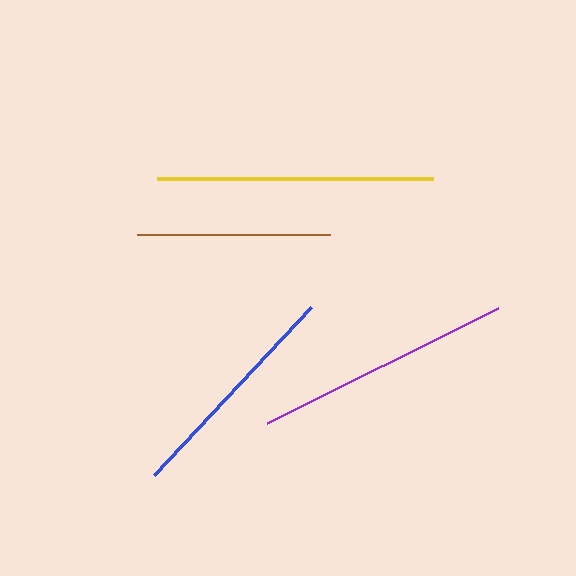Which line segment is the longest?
The yellow line is the longest at approximately 276 pixels.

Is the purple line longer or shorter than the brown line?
The purple line is longer than the brown line.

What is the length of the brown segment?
The brown segment is approximately 193 pixels long.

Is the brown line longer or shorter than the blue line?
The blue line is longer than the brown line.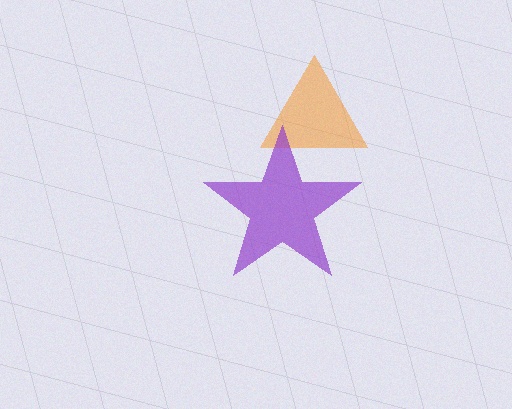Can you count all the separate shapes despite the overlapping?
Yes, there are 2 separate shapes.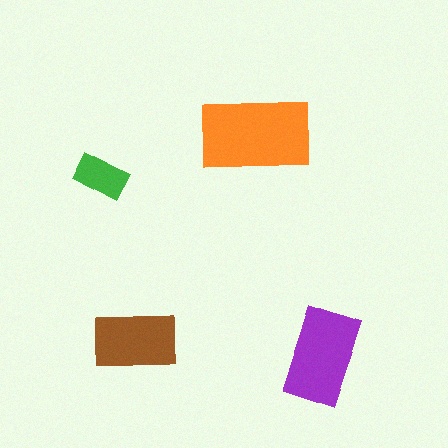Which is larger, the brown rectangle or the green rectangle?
The brown one.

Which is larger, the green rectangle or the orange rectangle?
The orange one.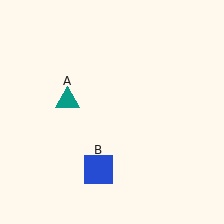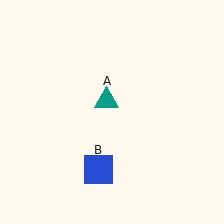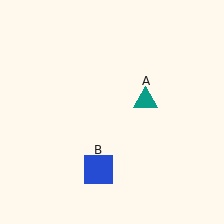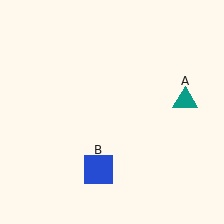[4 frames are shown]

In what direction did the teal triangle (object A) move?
The teal triangle (object A) moved right.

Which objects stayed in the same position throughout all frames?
Blue square (object B) remained stationary.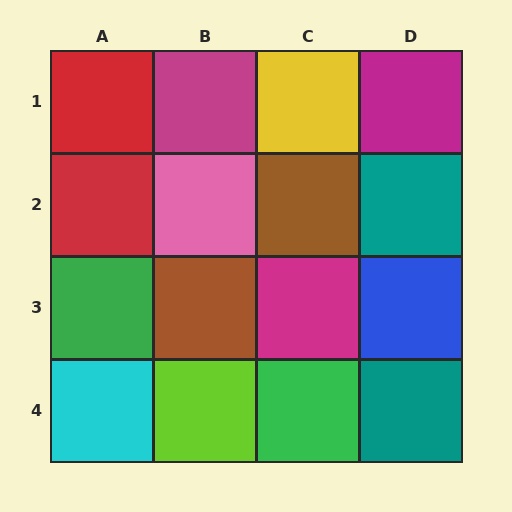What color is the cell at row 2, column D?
Teal.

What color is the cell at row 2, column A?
Red.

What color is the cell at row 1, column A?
Red.